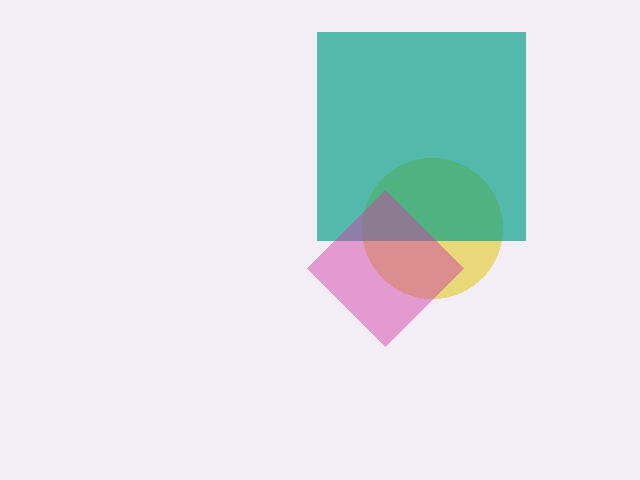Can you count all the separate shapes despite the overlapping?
Yes, there are 3 separate shapes.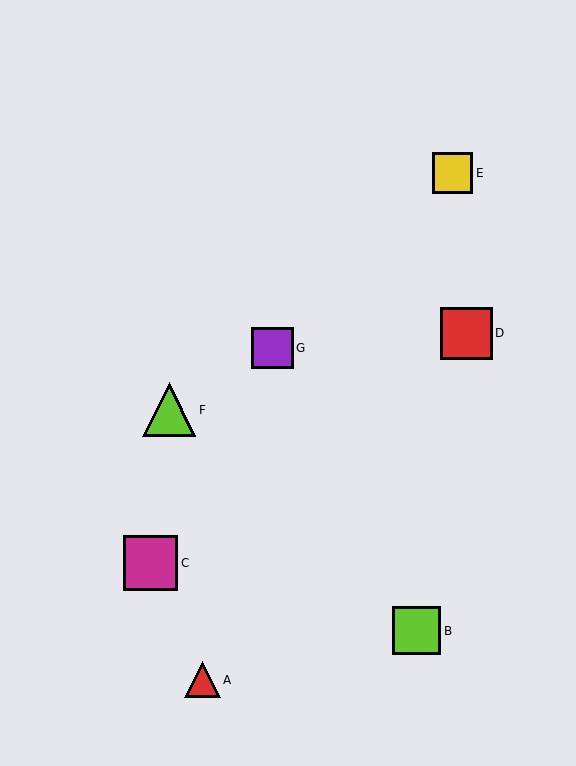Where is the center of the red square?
The center of the red square is at (466, 333).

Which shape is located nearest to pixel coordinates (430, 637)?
The lime square (labeled B) at (416, 631) is nearest to that location.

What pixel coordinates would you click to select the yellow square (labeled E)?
Click at (452, 173) to select the yellow square E.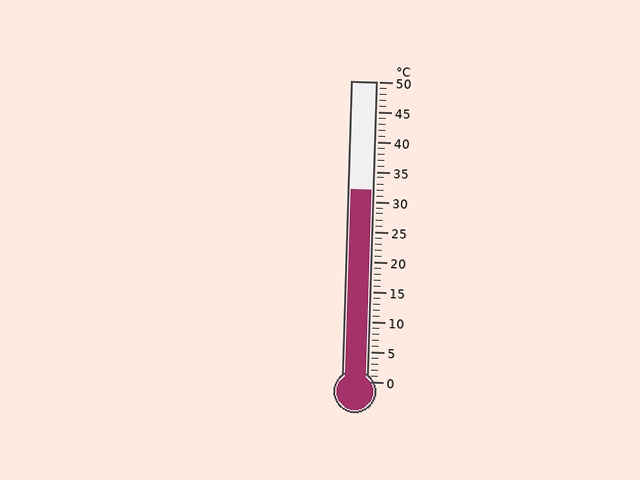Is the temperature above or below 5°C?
The temperature is above 5°C.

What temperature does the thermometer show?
The thermometer shows approximately 32°C.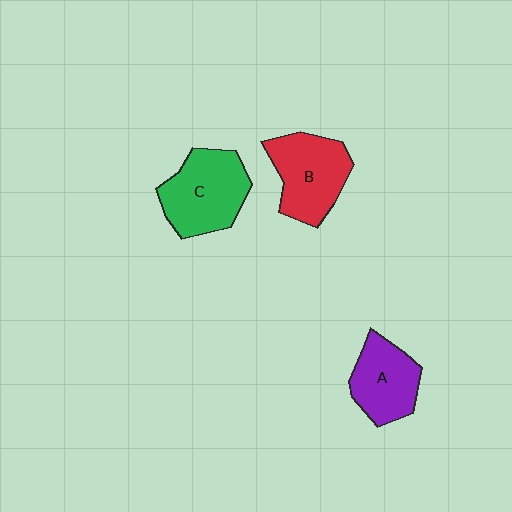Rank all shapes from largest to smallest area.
From largest to smallest: C (green), B (red), A (purple).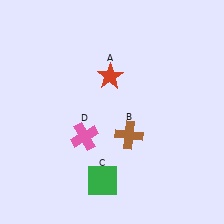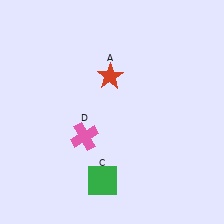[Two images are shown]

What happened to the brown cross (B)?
The brown cross (B) was removed in Image 2. It was in the bottom-right area of Image 1.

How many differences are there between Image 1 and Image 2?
There is 1 difference between the two images.